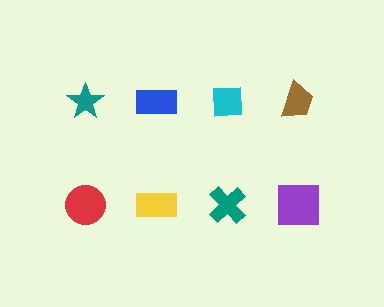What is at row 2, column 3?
A teal cross.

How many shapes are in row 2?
4 shapes.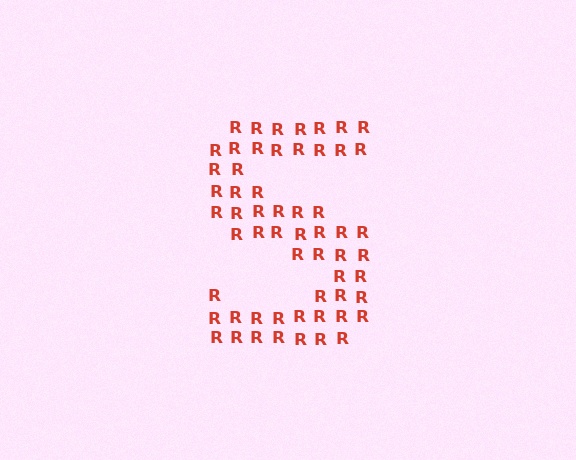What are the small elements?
The small elements are letter R's.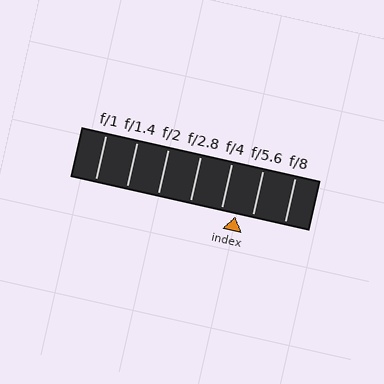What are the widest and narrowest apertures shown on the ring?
The widest aperture shown is f/1 and the narrowest is f/8.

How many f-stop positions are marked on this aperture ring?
There are 7 f-stop positions marked.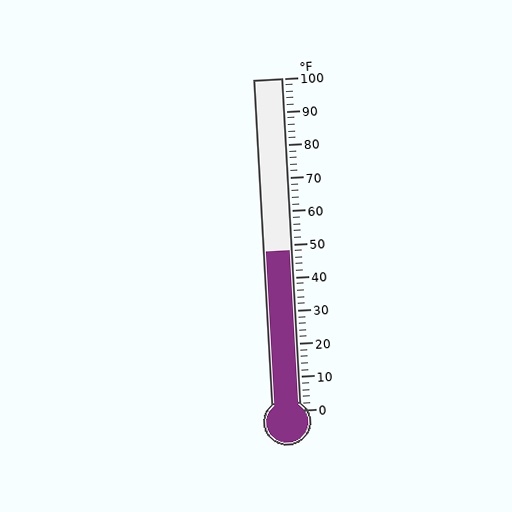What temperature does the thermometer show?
The thermometer shows approximately 48°F.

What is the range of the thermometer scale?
The thermometer scale ranges from 0°F to 100°F.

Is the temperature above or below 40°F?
The temperature is above 40°F.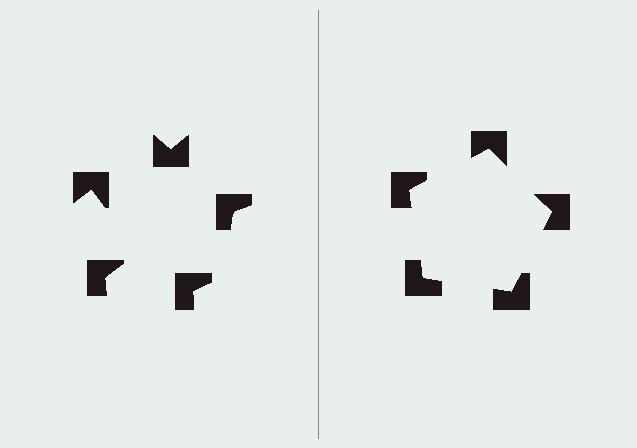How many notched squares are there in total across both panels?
10 — 5 on each side.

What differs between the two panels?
The notched squares are positioned identically on both sides; only the wedge orientations differ. On the right they align to a pentagon; on the left they are misaligned.